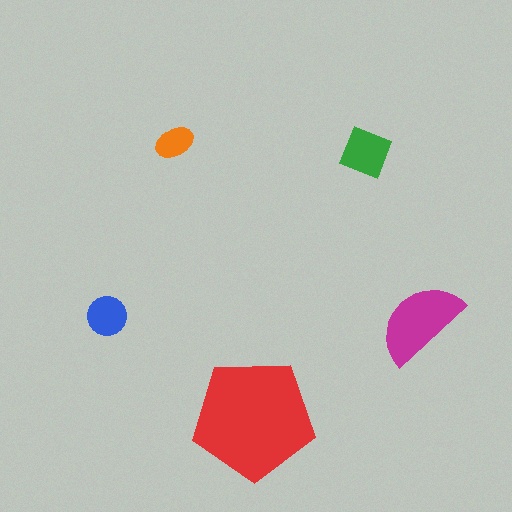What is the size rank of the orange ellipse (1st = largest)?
5th.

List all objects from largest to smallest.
The red pentagon, the magenta semicircle, the green diamond, the blue circle, the orange ellipse.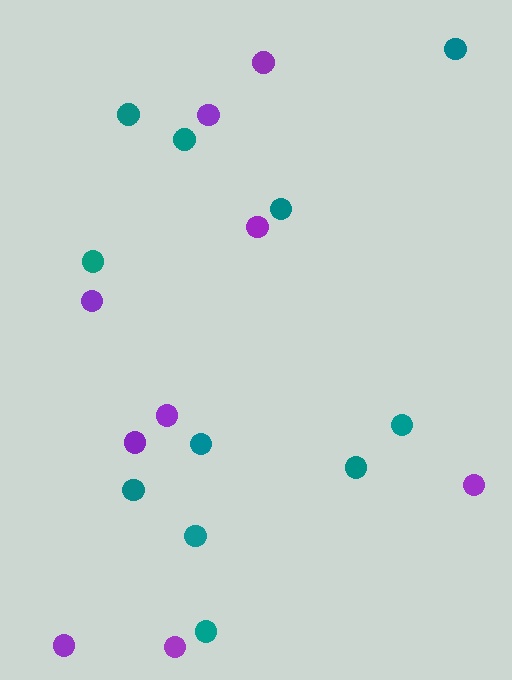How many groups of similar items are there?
There are 2 groups: one group of purple circles (9) and one group of teal circles (11).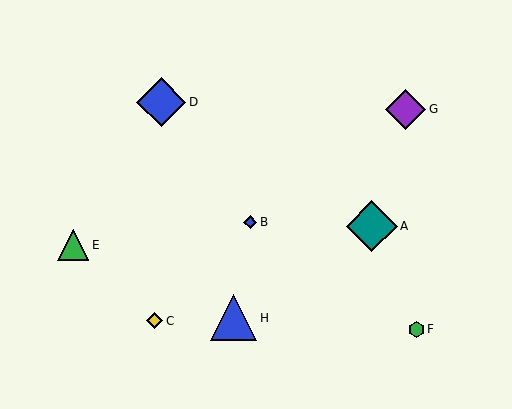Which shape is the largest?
The teal diamond (labeled A) is the largest.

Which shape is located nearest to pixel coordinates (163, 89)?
The blue diamond (labeled D) at (161, 102) is nearest to that location.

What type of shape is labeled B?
Shape B is a blue diamond.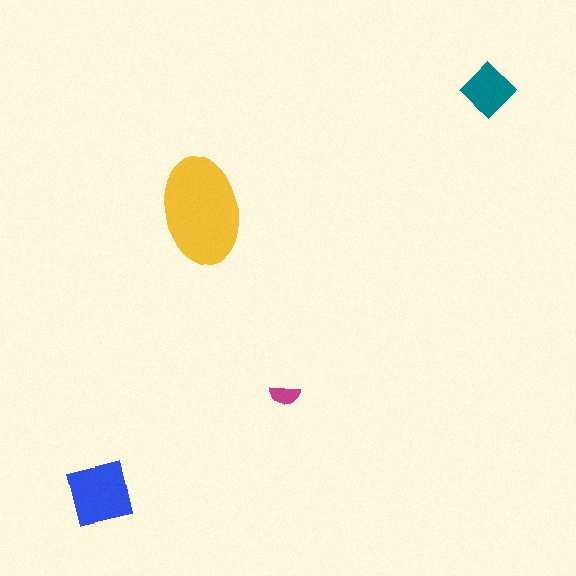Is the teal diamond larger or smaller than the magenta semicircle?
Larger.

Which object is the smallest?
The magenta semicircle.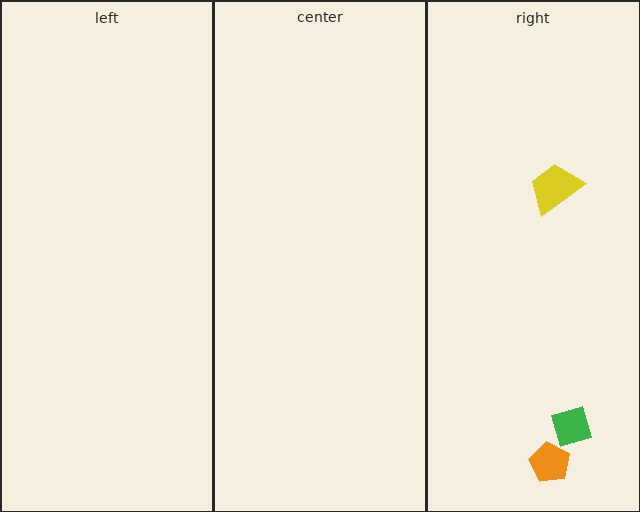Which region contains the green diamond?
The right region.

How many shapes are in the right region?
3.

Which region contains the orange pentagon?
The right region.